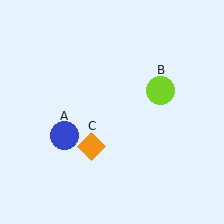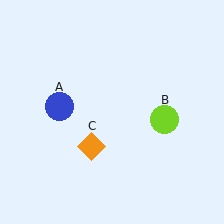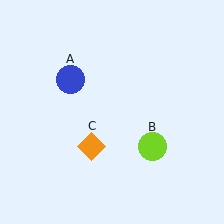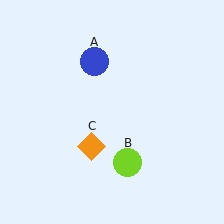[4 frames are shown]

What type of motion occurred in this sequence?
The blue circle (object A), lime circle (object B) rotated clockwise around the center of the scene.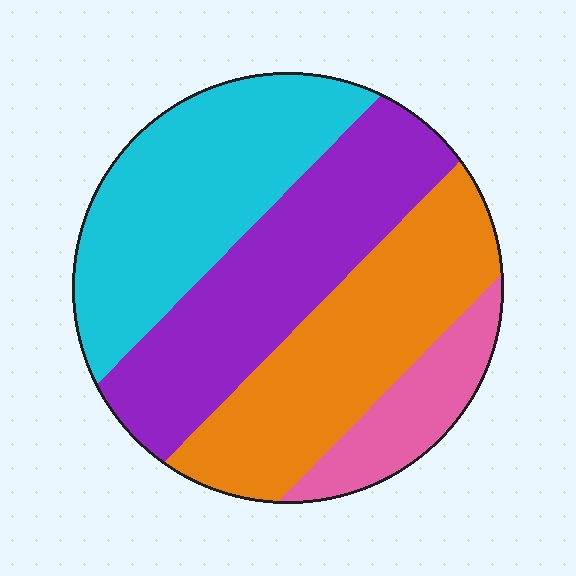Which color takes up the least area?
Pink, at roughly 10%.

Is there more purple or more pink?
Purple.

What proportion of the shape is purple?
Purple covers around 30% of the shape.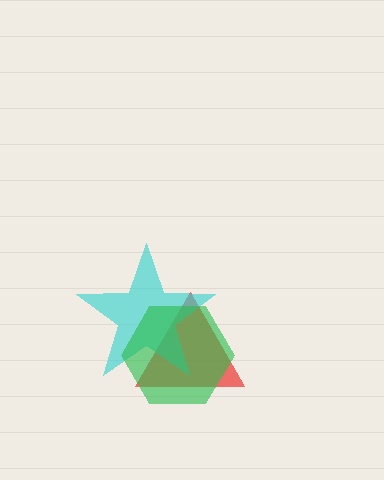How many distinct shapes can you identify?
There are 3 distinct shapes: a red triangle, a cyan star, a green hexagon.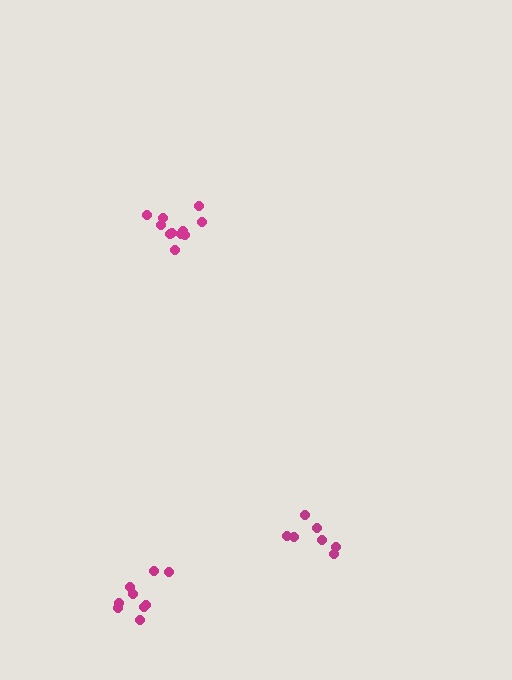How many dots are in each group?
Group 1: 11 dots, Group 2: 9 dots, Group 3: 7 dots (27 total).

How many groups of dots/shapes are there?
There are 3 groups.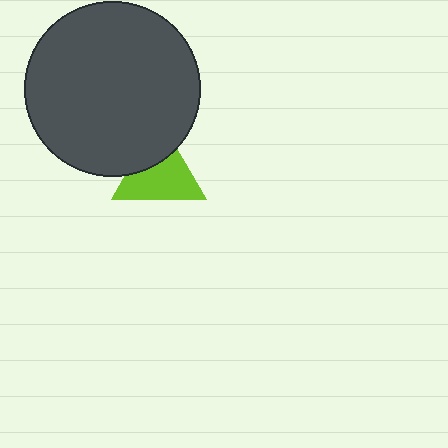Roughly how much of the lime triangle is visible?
Most of it is visible (roughly 67%).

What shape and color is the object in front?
The object in front is a dark gray circle.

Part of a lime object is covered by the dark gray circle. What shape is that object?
It is a triangle.